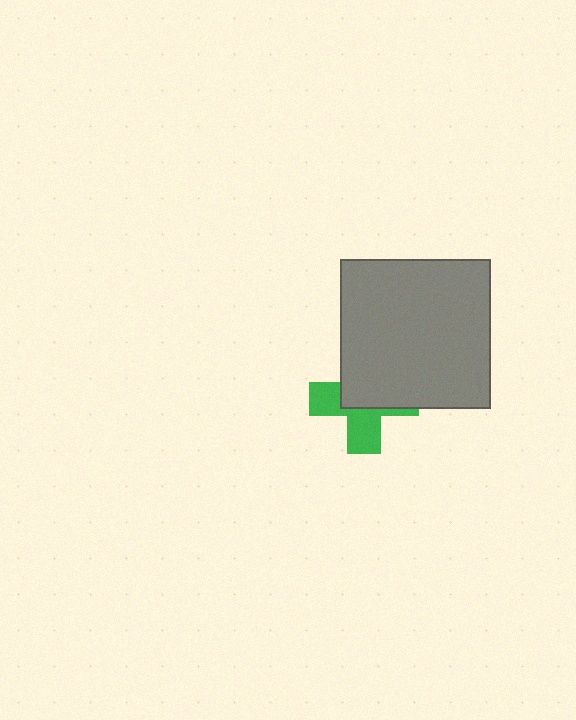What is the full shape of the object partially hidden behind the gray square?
The partially hidden object is a green cross.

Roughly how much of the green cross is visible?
A small part of it is visible (roughly 44%).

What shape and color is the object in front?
The object in front is a gray square.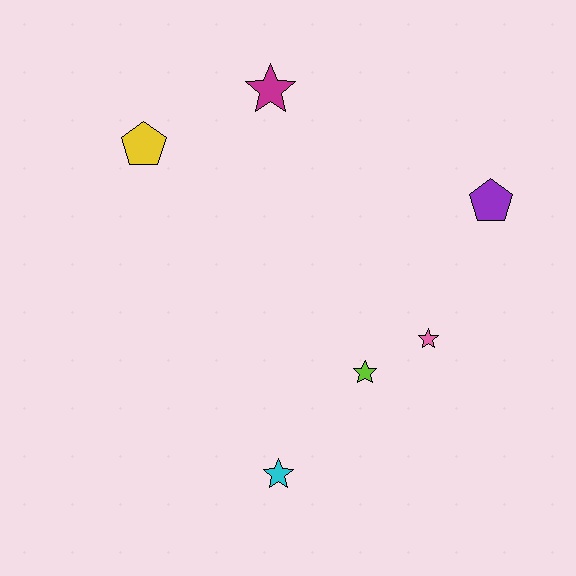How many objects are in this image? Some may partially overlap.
There are 6 objects.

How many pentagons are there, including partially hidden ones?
There are 2 pentagons.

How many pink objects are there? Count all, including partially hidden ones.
There is 1 pink object.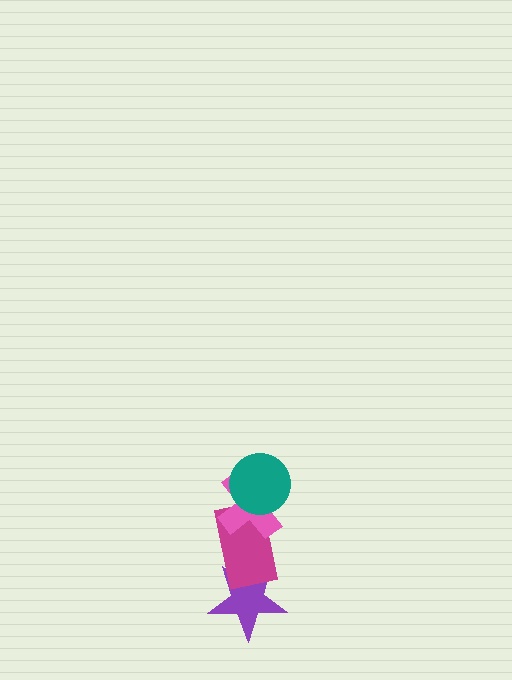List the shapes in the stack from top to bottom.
From top to bottom: the teal circle, the pink cross, the magenta rectangle, the purple star.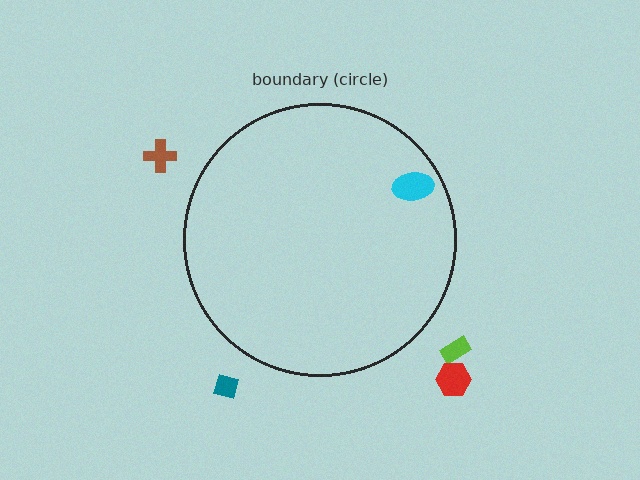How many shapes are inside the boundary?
1 inside, 4 outside.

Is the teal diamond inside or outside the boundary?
Outside.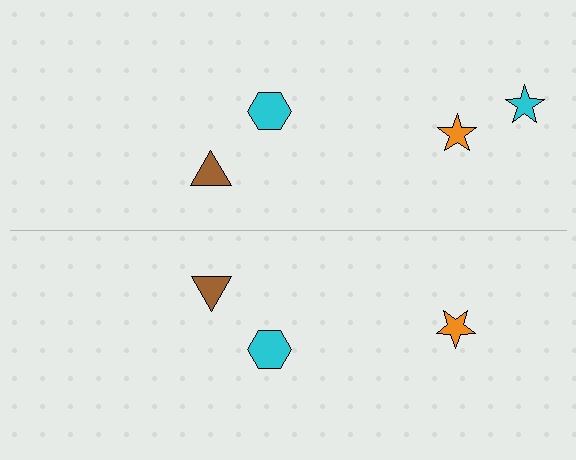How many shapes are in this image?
There are 7 shapes in this image.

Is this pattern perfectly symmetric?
No, the pattern is not perfectly symmetric. A cyan star is missing from the bottom side.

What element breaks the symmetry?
A cyan star is missing from the bottom side.